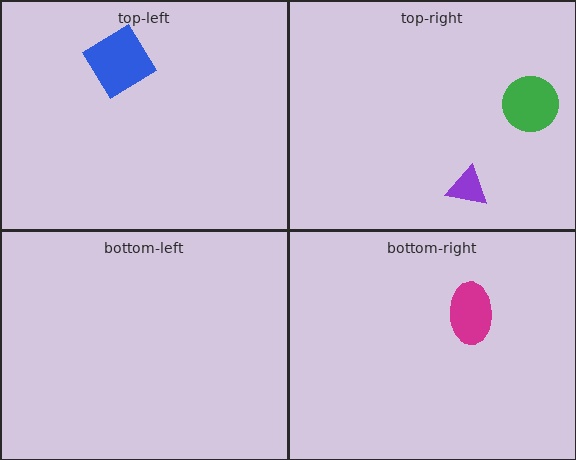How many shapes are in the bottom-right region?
1.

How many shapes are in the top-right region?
2.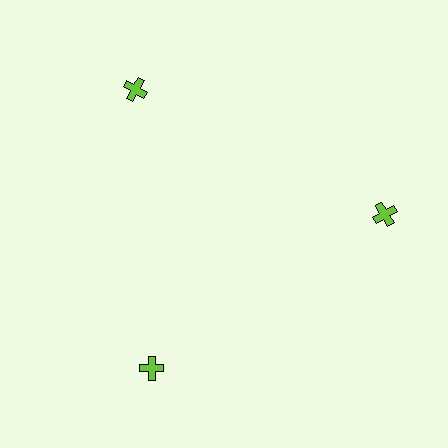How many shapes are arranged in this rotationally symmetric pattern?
There are 3 shapes, arranged in 3 groups of 1.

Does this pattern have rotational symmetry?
Yes, this pattern has 3-fold rotational symmetry. It looks the same after rotating 120 degrees around the center.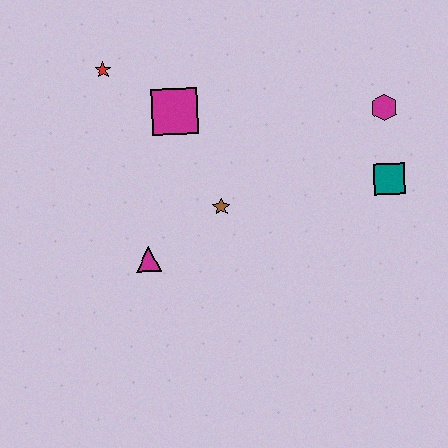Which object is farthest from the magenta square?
The teal square is farthest from the magenta square.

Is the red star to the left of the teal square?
Yes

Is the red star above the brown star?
Yes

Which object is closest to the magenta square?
The red star is closest to the magenta square.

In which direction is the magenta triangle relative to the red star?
The magenta triangle is below the red star.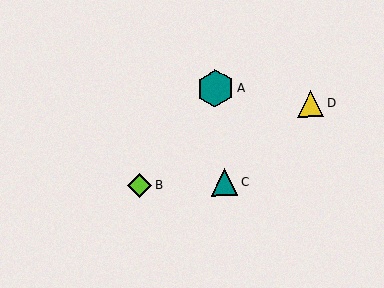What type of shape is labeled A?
Shape A is a teal hexagon.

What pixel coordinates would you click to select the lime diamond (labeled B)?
Click at (140, 185) to select the lime diamond B.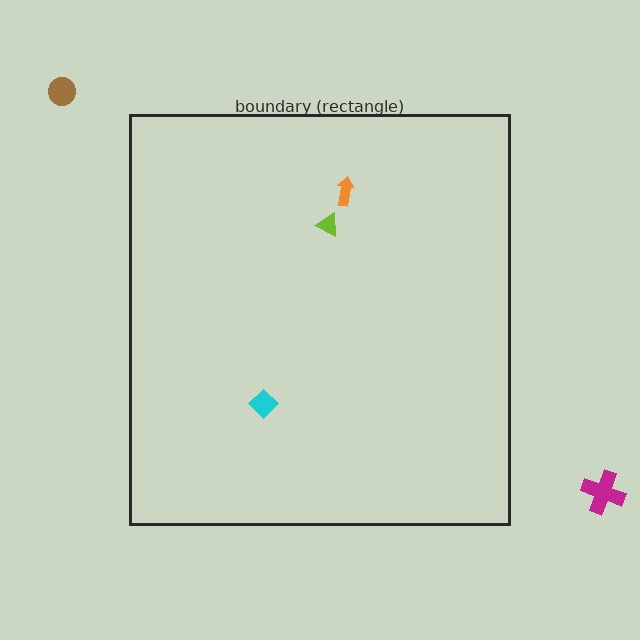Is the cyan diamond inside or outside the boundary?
Inside.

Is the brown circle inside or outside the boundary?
Outside.